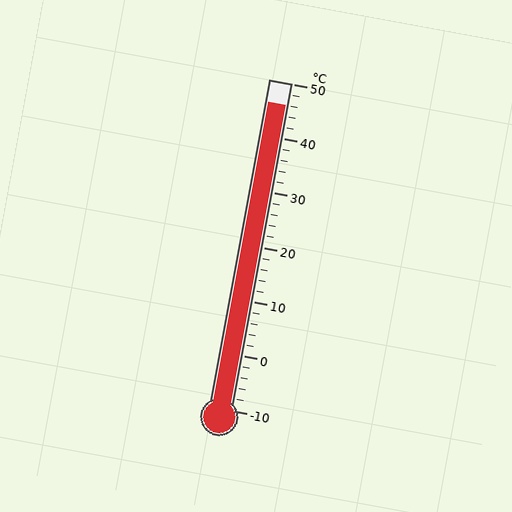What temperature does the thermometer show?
The thermometer shows approximately 46°C.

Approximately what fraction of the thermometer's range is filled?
The thermometer is filled to approximately 95% of its range.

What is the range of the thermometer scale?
The thermometer scale ranges from -10°C to 50°C.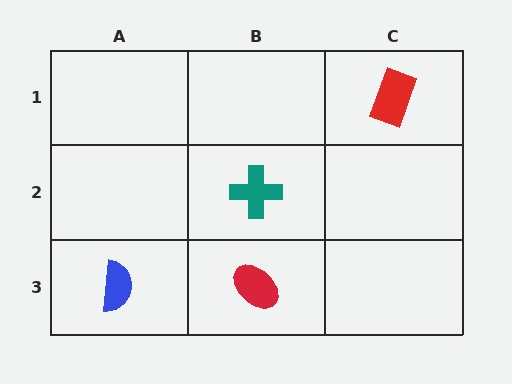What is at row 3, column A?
A blue semicircle.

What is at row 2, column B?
A teal cross.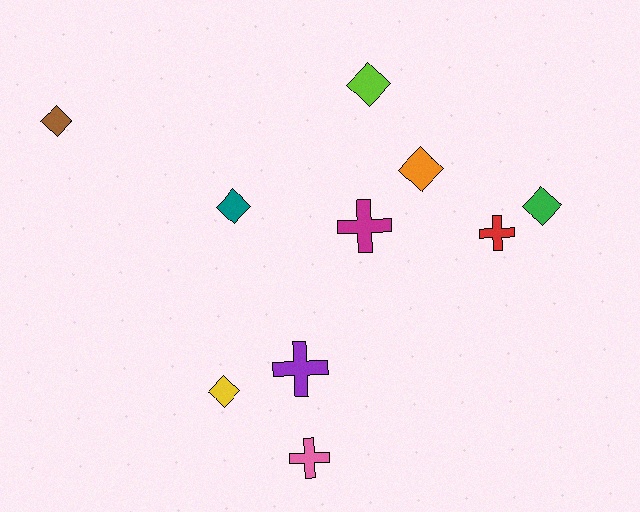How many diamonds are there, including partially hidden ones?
There are 6 diamonds.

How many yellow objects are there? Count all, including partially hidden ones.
There is 1 yellow object.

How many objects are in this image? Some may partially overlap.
There are 10 objects.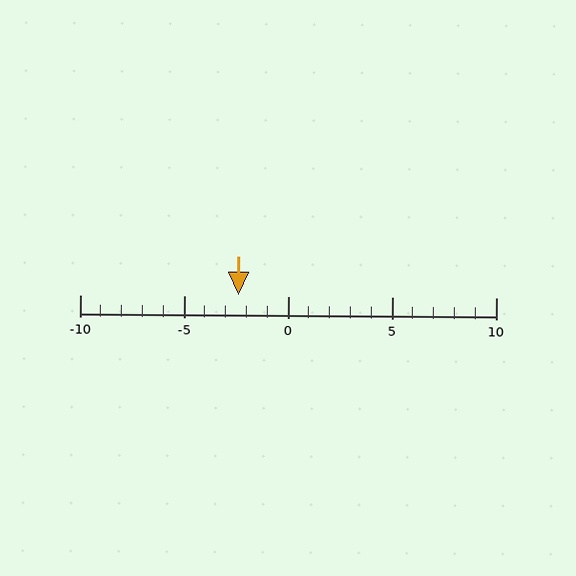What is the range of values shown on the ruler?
The ruler shows values from -10 to 10.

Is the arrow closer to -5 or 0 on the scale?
The arrow is closer to 0.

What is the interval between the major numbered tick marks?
The major tick marks are spaced 5 units apart.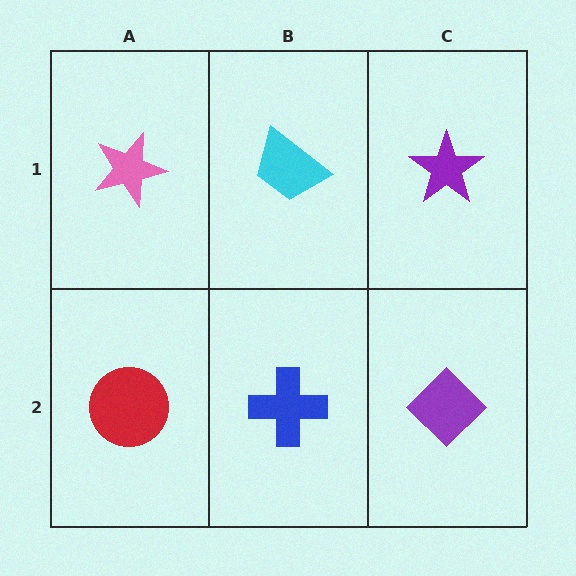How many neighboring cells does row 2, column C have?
2.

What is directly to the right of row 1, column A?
A cyan trapezoid.